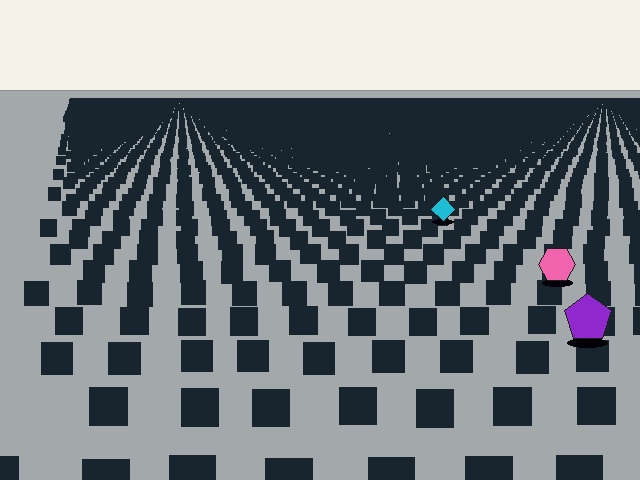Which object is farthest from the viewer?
The cyan diamond is farthest from the viewer. It appears smaller and the ground texture around it is denser.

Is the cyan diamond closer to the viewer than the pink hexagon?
No. The pink hexagon is closer — you can tell from the texture gradient: the ground texture is coarser near it.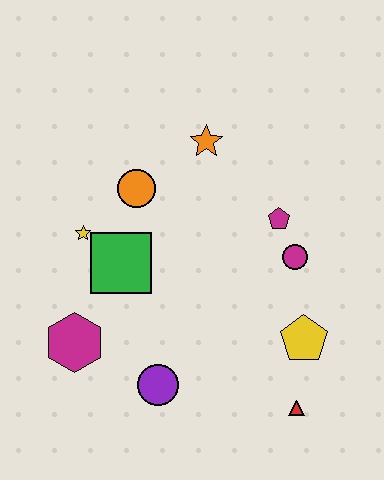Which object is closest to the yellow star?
The green square is closest to the yellow star.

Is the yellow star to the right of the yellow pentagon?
No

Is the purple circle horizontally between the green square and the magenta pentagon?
Yes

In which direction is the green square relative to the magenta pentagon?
The green square is to the left of the magenta pentagon.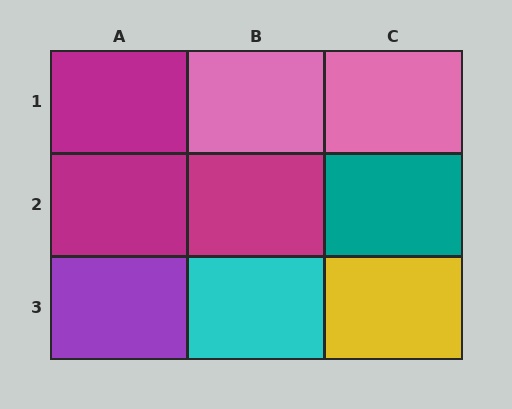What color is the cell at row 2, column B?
Magenta.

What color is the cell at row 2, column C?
Teal.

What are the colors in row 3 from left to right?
Purple, cyan, yellow.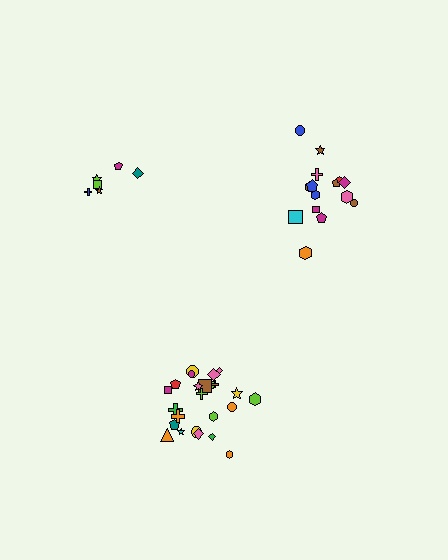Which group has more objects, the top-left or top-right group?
The top-right group.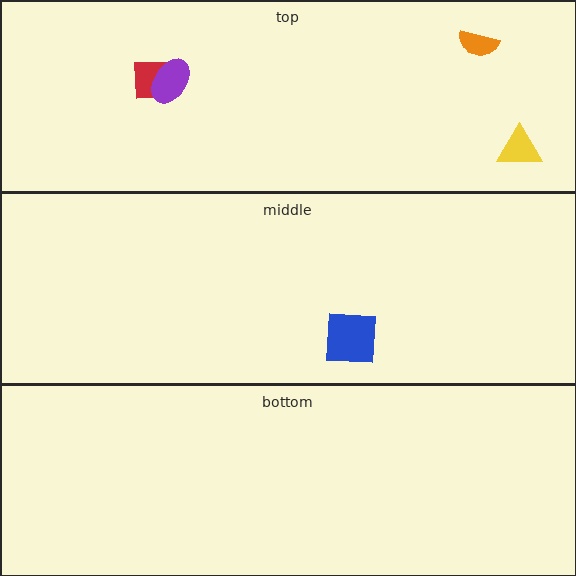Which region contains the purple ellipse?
The top region.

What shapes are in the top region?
The red square, the yellow triangle, the orange semicircle, the purple ellipse.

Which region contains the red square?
The top region.